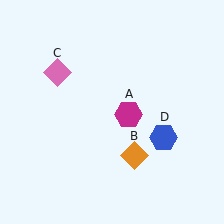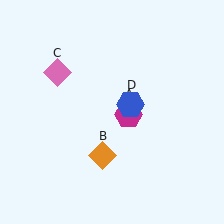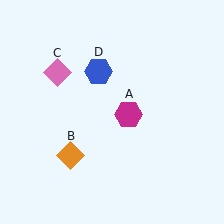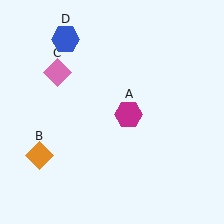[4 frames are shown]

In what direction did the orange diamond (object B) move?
The orange diamond (object B) moved left.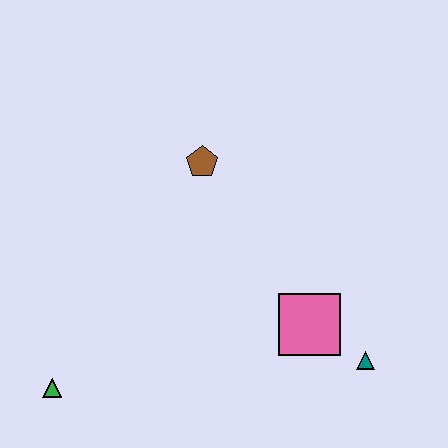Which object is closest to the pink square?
The teal triangle is closest to the pink square.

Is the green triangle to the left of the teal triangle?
Yes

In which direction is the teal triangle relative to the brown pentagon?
The teal triangle is below the brown pentagon.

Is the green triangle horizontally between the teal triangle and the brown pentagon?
No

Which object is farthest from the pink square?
The green triangle is farthest from the pink square.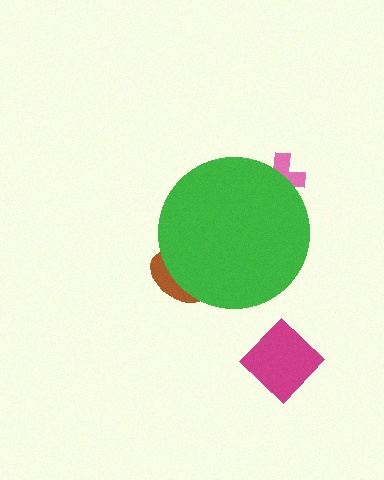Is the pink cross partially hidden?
Yes, the pink cross is partially hidden behind the green circle.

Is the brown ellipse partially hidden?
Yes, the brown ellipse is partially hidden behind the green circle.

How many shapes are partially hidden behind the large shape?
2 shapes are partially hidden.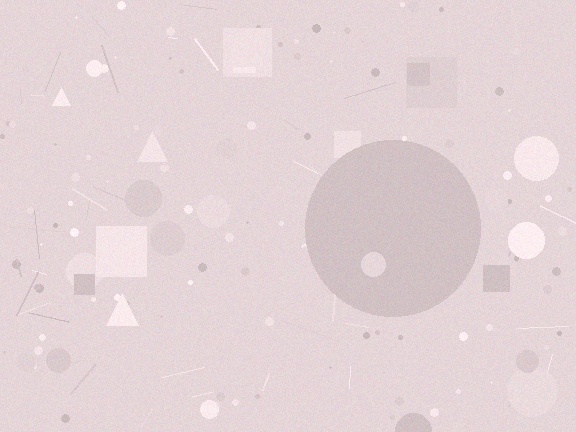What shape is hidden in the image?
A circle is hidden in the image.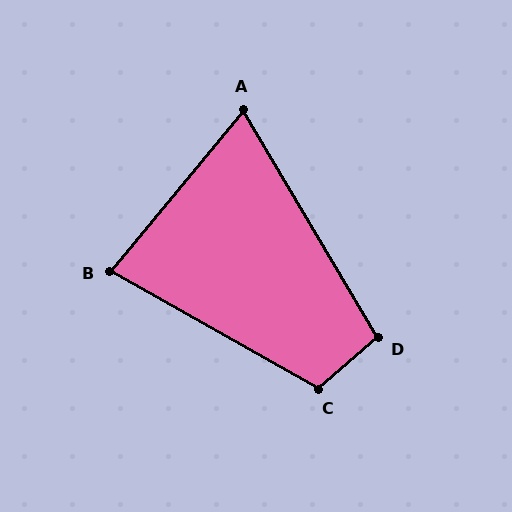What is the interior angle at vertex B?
Approximately 80 degrees (acute).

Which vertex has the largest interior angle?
C, at approximately 110 degrees.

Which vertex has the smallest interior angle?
A, at approximately 70 degrees.